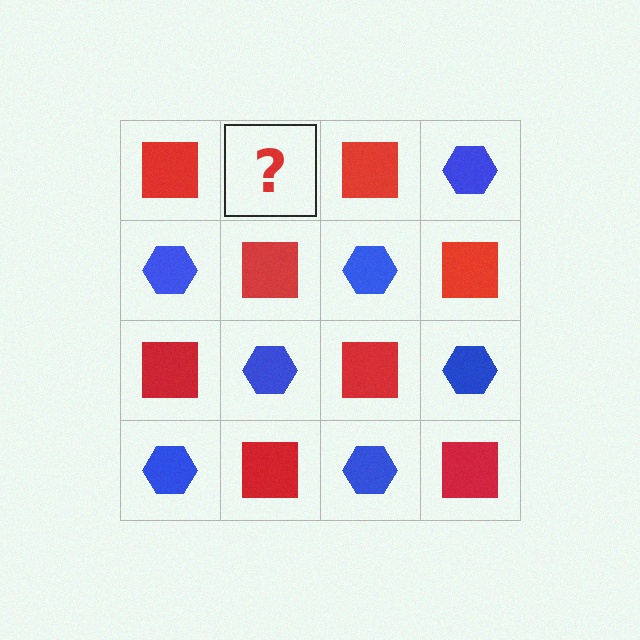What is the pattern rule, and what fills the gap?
The rule is that it alternates red square and blue hexagon in a checkerboard pattern. The gap should be filled with a blue hexagon.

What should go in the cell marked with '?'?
The missing cell should contain a blue hexagon.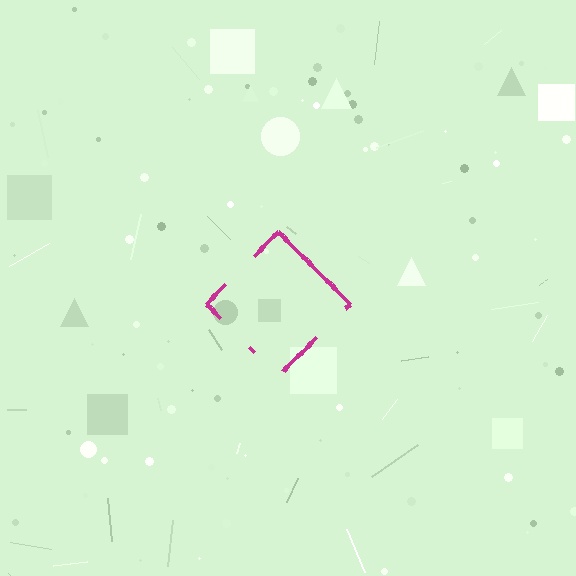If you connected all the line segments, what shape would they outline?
They would outline a diamond.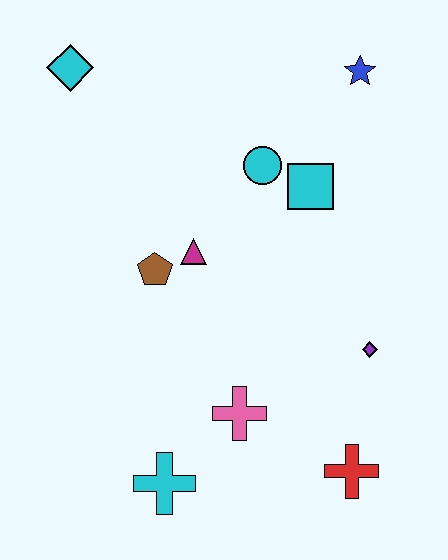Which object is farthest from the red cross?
The cyan diamond is farthest from the red cross.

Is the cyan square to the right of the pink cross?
Yes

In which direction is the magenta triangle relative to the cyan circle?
The magenta triangle is below the cyan circle.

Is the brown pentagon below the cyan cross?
No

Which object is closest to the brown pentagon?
The magenta triangle is closest to the brown pentagon.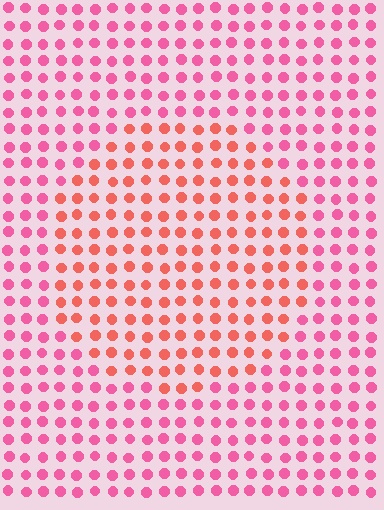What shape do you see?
I see a circle.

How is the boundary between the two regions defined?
The boundary is defined purely by a slight shift in hue (about 32 degrees). Spacing, size, and orientation are identical on both sides.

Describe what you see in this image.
The image is filled with small pink elements in a uniform arrangement. A circle-shaped region is visible where the elements are tinted to a slightly different hue, forming a subtle color boundary.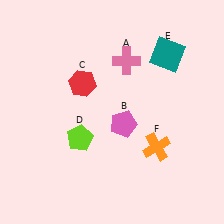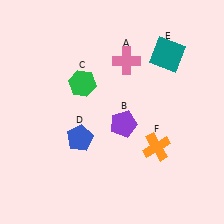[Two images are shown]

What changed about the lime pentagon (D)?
In Image 1, D is lime. In Image 2, it changed to blue.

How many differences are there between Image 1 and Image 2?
There are 3 differences between the two images.